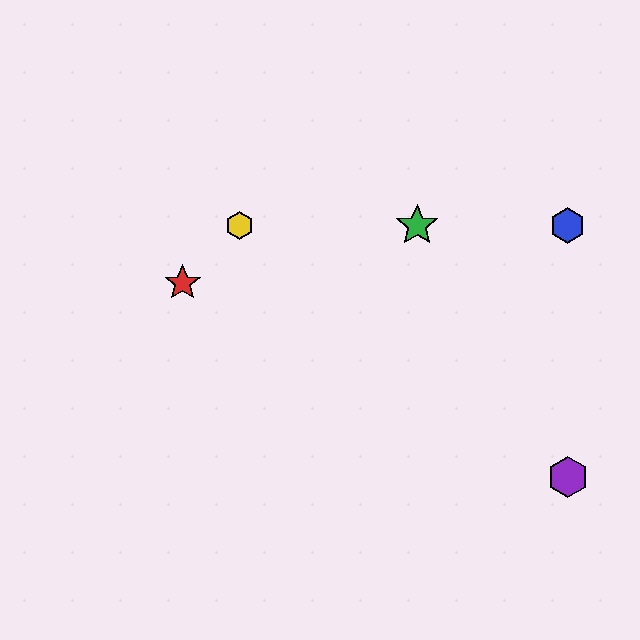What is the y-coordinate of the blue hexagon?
The blue hexagon is at y≈226.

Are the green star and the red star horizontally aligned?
No, the green star is at y≈226 and the red star is at y≈283.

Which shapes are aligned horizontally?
The blue hexagon, the green star, the yellow hexagon are aligned horizontally.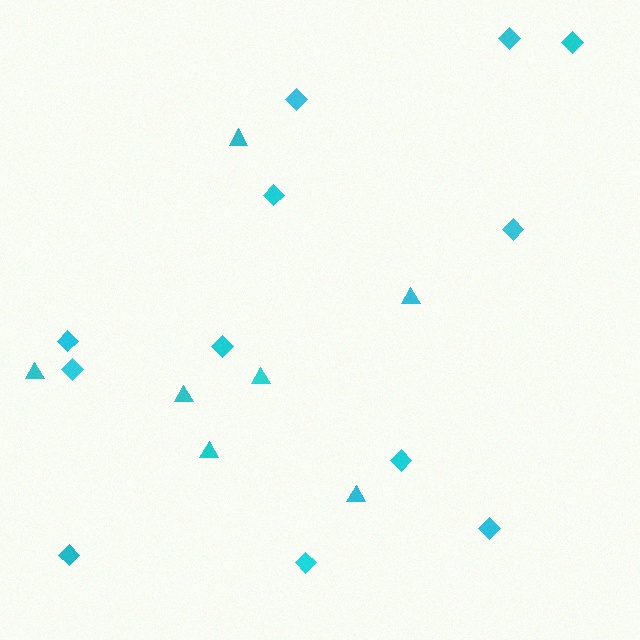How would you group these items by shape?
There are 2 groups: one group of triangles (7) and one group of diamonds (12).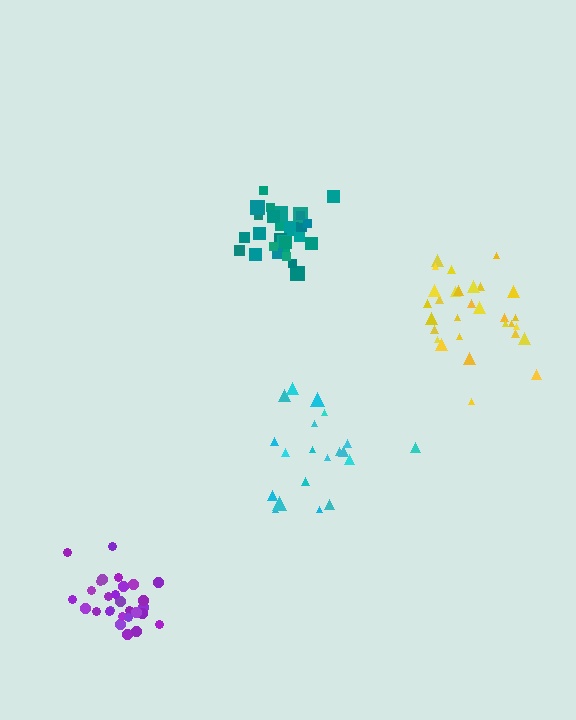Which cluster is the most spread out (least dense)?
Cyan.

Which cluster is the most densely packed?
Teal.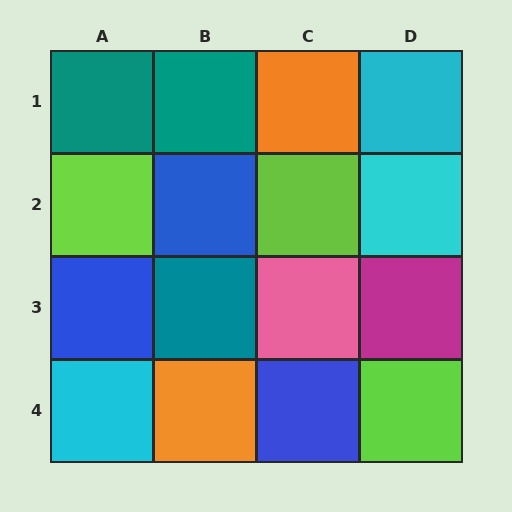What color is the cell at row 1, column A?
Teal.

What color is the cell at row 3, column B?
Teal.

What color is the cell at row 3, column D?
Magenta.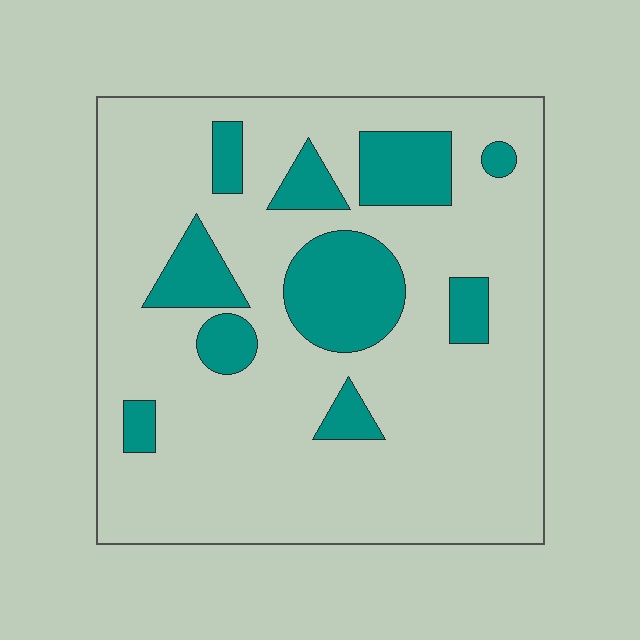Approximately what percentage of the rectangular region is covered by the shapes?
Approximately 20%.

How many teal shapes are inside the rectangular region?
10.